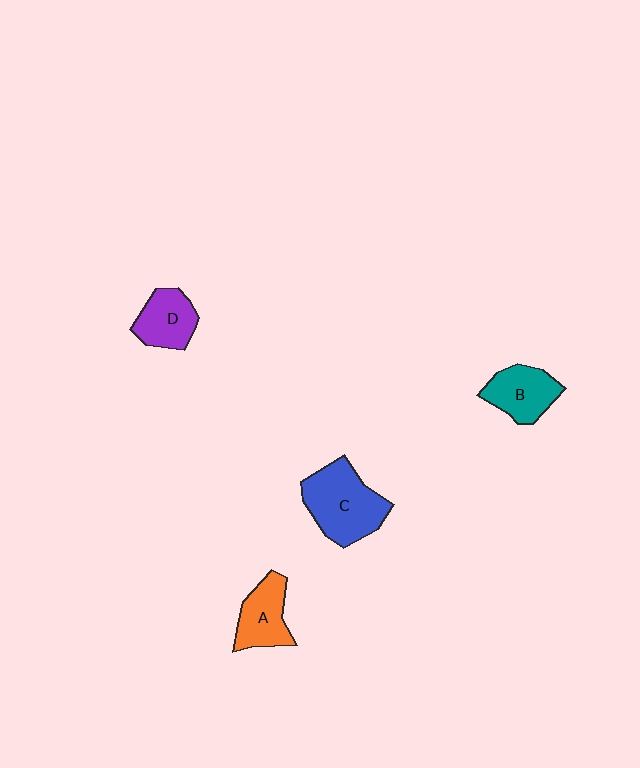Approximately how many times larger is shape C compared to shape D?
Approximately 1.7 times.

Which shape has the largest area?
Shape C (blue).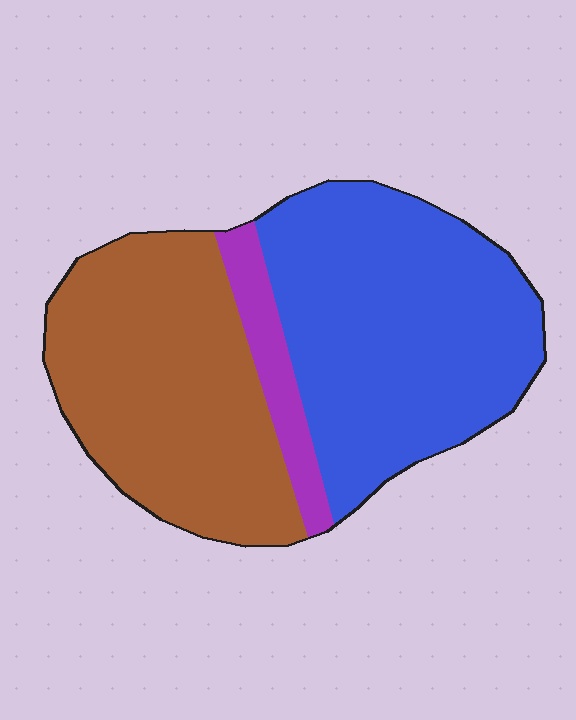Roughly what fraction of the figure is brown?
Brown takes up about two fifths (2/5) of the figure.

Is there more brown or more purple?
Brown.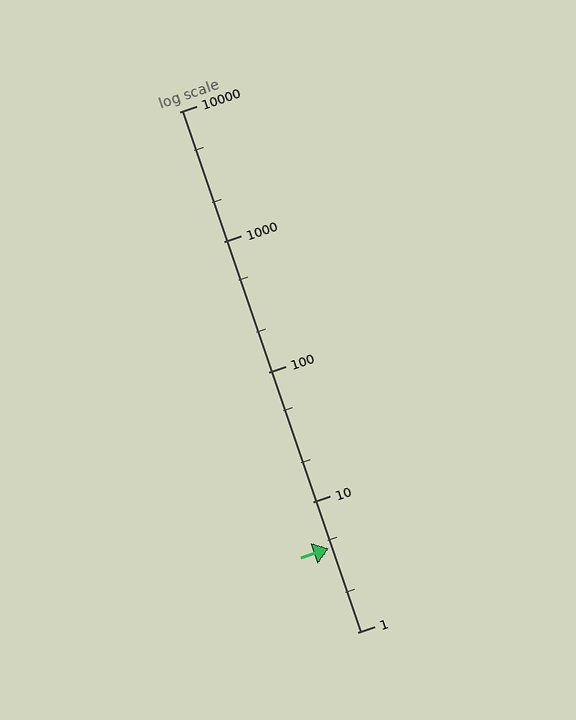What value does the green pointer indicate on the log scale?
The pointer indicates approximately 4.4.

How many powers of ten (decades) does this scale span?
The scale spans 4 decades, from 1 to 10000.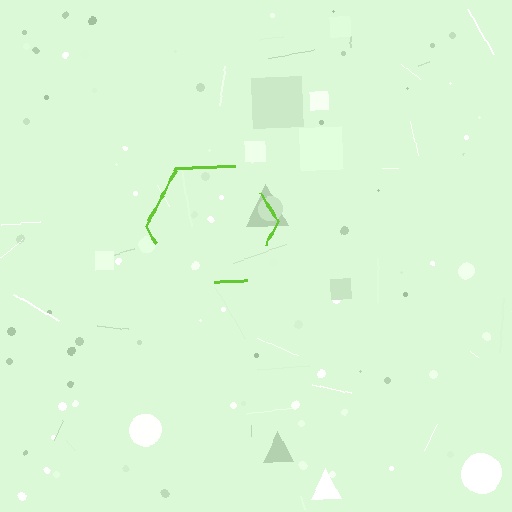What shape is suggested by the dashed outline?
The dashed outline suggests a hexagon.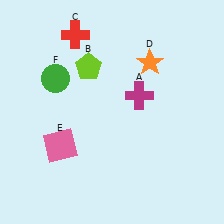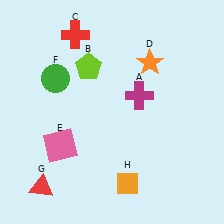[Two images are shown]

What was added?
A red triangle (G), an orange diamond (H) were added in Image 2.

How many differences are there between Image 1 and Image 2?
There are 2 differences between the two images.